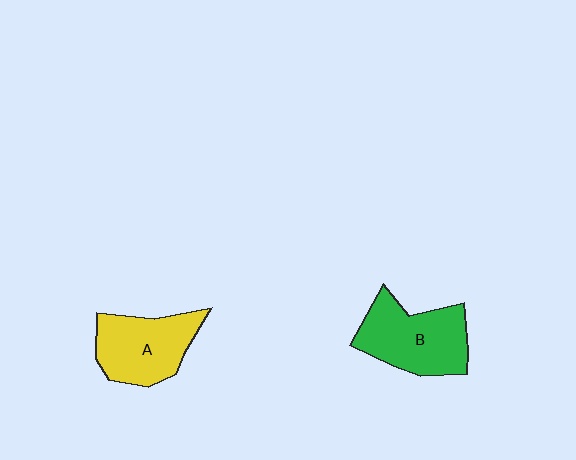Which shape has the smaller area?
Shape A (yellow).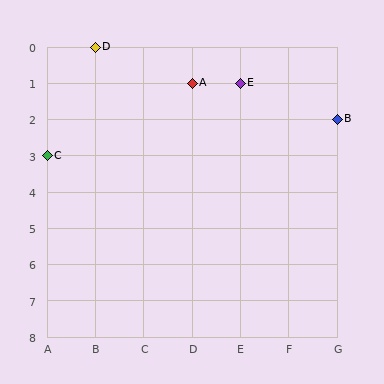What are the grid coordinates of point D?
Point D is at grid coordinates (B, 0).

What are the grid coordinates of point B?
Point B is at grid coordinates (G, 2).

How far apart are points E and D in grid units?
Points E and D are 3 columns and 1 row apart (about 3.2 grid units diagonally).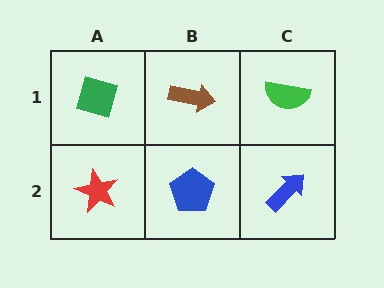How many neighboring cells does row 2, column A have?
2.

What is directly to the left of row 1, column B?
A green diamond.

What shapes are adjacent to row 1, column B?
A blue pentagon (row 2, column B), a green diamond (row 1, column A), a green semicircle (row 1, column C).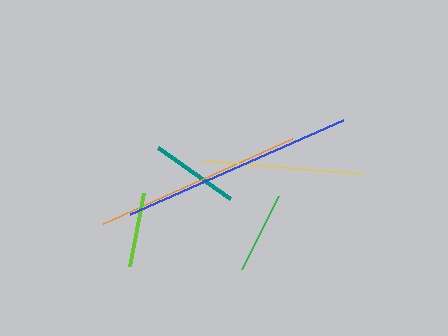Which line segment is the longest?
The blue line is the longest at approximately 233 pixels.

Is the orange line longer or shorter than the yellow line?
The orange line is longer than the yellow line.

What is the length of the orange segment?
The orange segment is approximately 207 pixels long.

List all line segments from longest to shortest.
From longest to shortest: blue, orange, yellow, teal, green, lime.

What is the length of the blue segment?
The blue segment is approximately 233 pixels long.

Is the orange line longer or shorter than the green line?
The orange line is longer than the green line.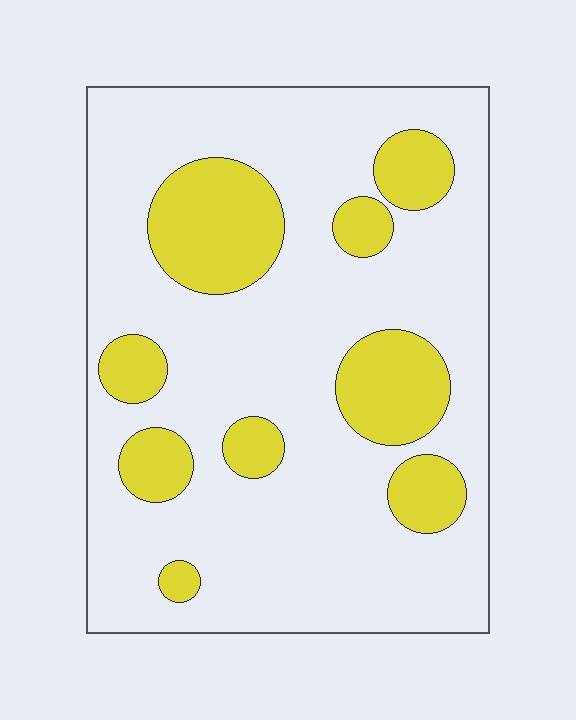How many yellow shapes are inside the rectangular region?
9.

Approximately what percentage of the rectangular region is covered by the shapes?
Approximately 25%.